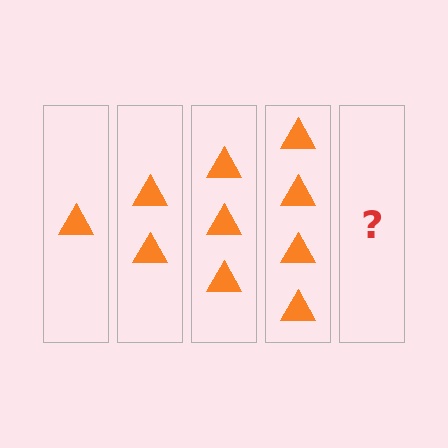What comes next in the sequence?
The next element should be 5 triangles.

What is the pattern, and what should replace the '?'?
The pattern is that each step adds one more triangle. The '?' should be 5 triangles.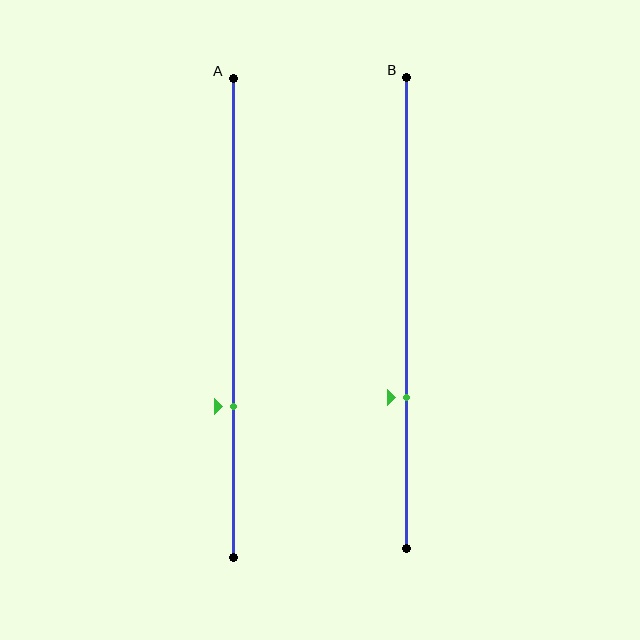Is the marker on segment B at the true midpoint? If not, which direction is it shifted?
No, the marker on segment B is shifted downward by about 18% of the segment length.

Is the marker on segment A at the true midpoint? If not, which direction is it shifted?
No, the marker on segment A is shifted downward by about 19% of the segment length.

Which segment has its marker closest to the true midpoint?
Segment B has its marker closest to the true midpoint.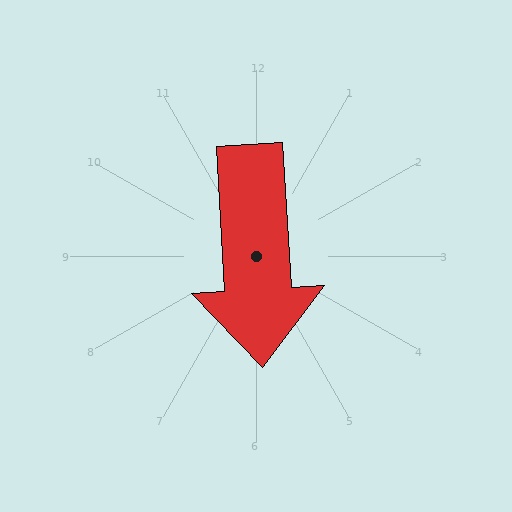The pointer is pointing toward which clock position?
Roughly 6 o'clock.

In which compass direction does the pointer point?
South.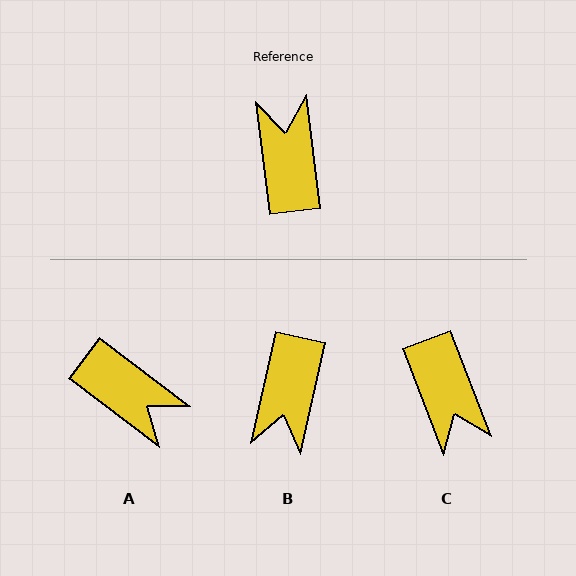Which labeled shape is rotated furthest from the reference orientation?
C, about 166 degrees away.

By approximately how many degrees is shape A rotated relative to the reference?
Approximately 135 degrees clockwise.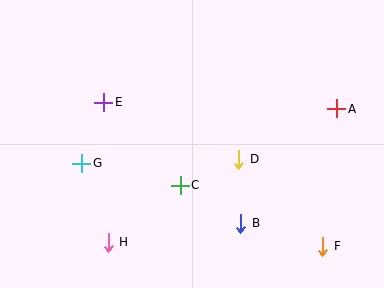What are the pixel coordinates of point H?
Point H is at (108, 242).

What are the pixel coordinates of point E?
Point E is at (104, 102).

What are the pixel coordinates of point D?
Point D is at (239, 159).